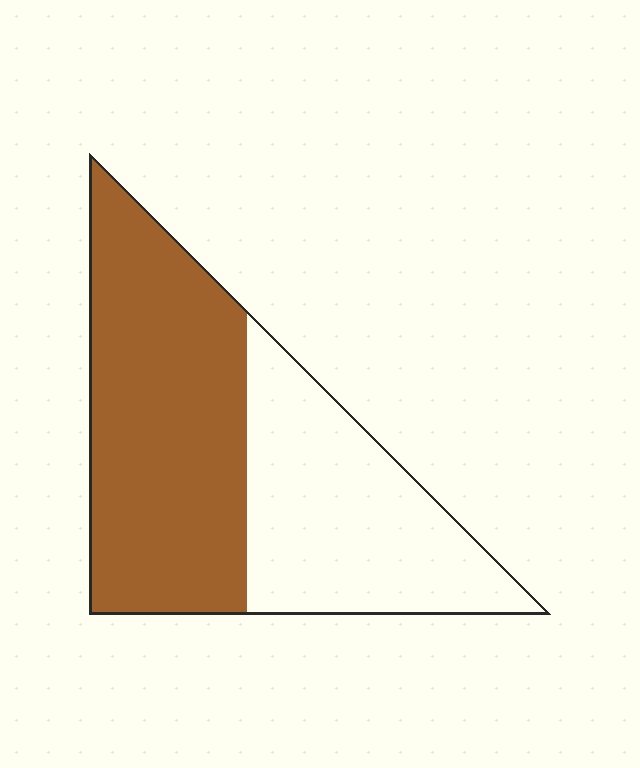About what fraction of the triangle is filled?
About three fifths (3/5).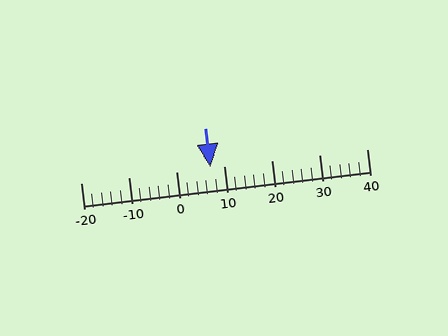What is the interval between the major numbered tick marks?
The major tick marks are spaced 10 units apart.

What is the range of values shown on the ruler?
The ruler shows values from -20 to 40.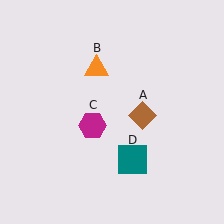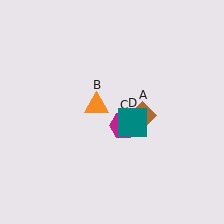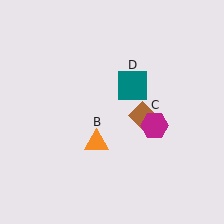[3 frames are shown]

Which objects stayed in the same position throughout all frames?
Brown diamond (object A) remained stationary.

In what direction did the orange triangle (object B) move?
The orange triangle (object B) moved down.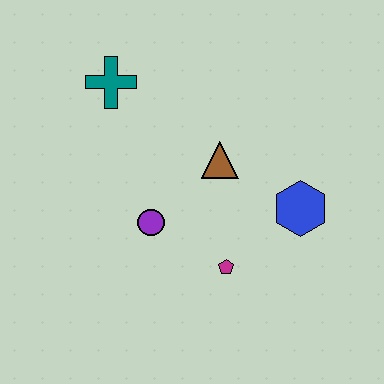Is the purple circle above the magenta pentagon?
Yes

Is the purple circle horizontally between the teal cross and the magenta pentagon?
Yes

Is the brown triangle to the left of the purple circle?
No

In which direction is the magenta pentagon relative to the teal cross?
The magenta pentagon is below the teal cross.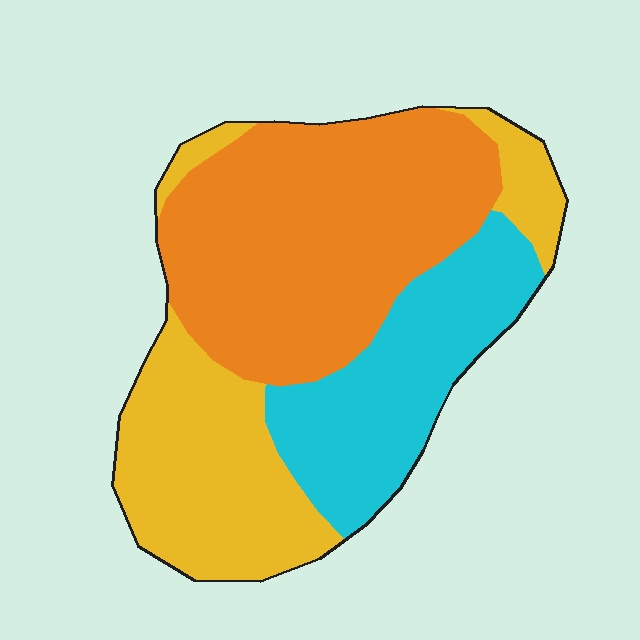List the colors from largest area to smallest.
From largest to smallest: orange, yellow, cyan.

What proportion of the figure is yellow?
Yellow takes up about one third (1/3) of the figure.